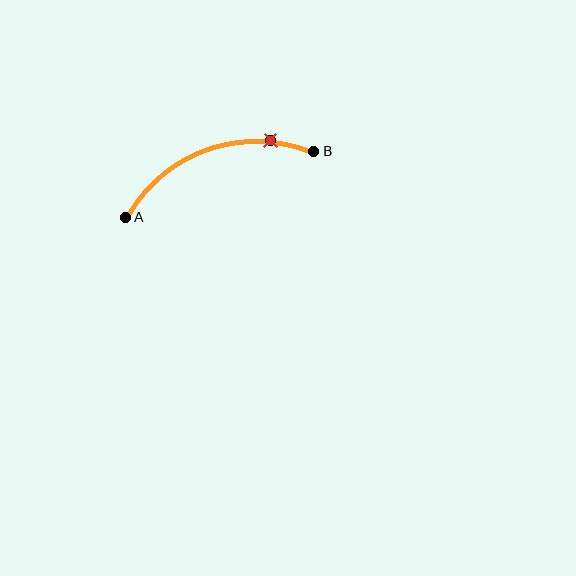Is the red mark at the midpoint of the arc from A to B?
No. The red mark lies on the arc but is closer to endpoint B. The arc midpoint would be at the point on the curve equidistant along the arc from both A and B.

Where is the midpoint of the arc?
The arc midpoint is the point on the curve farthest from the straight line joining A and B. It sits above that line.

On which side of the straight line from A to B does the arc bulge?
The arc bulges above the straight line connecting A and B.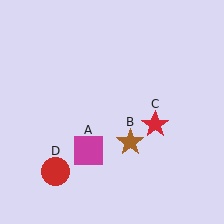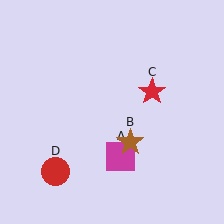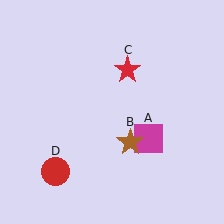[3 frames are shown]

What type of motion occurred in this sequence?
The magenta square (object A), red star (object C) rotated counterclockwise around the center of the scene.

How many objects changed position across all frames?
2 objects changed position: magenta square (object A), red star (object C).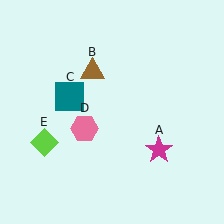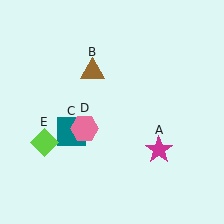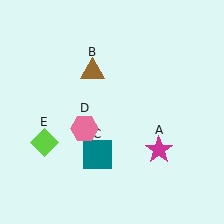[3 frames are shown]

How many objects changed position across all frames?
1 object changed position: teal square (object C).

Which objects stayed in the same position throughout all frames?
Magenta star (object A) and brown triangle (object B) and pink hexagon (object D) and lime diamond (object E) remained stationary.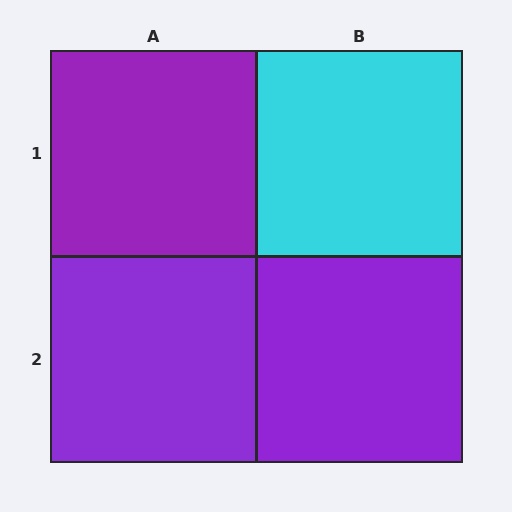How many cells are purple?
3 cells are purple.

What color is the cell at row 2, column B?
Purple.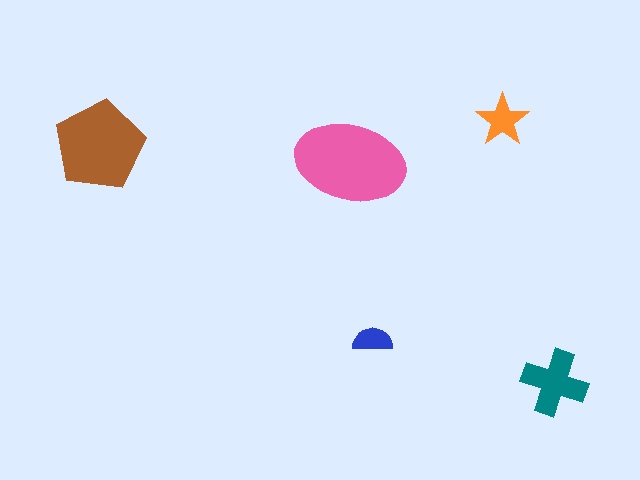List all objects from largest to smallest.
The pink ellipse, the brown pentagon, the teal cross, the orange star, the blue semicircle.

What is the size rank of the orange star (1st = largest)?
4th.